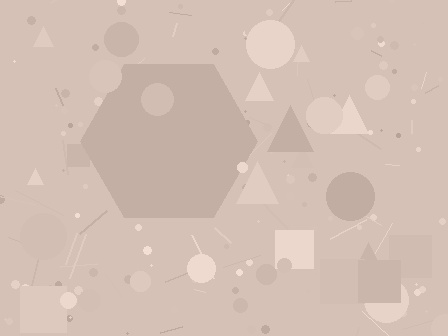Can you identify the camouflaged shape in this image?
The camouflaged shape is a hexagon.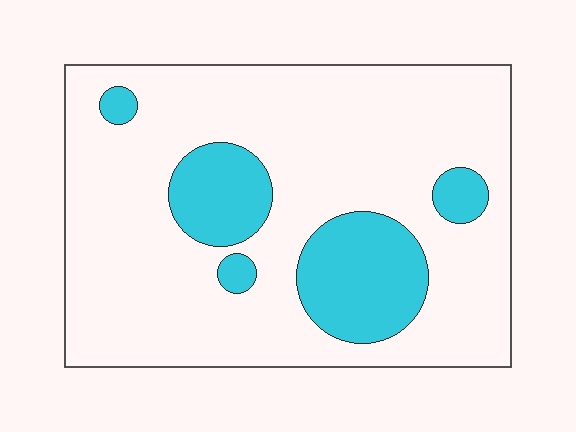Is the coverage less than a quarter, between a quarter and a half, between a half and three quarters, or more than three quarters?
Less than a quarter.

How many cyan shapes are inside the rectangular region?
5.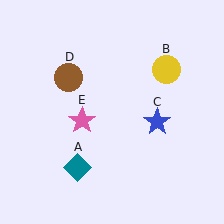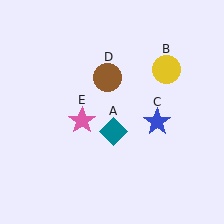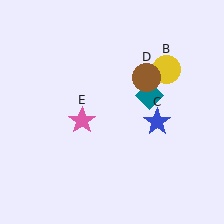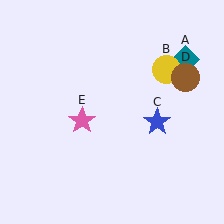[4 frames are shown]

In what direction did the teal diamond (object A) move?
The teal diamond (object A) moved up and to the right.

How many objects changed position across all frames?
2 objects changed position: teal diamond (object A), brown circle (object D).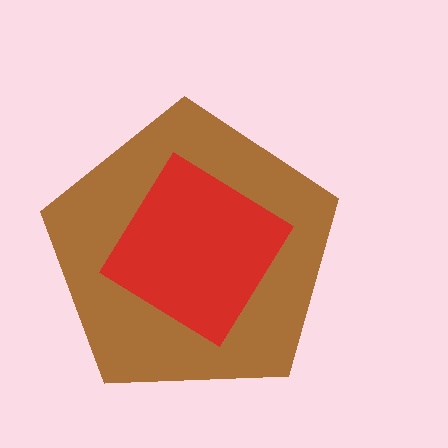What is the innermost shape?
The red diamond.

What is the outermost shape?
The brown pentagon.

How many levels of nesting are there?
2.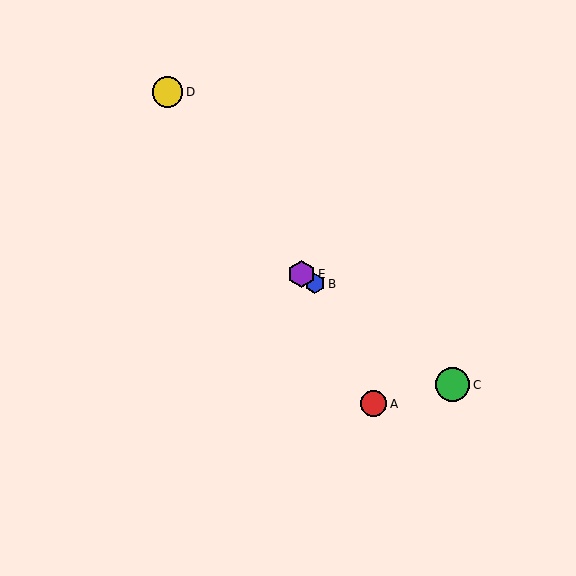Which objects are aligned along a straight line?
Objects B, C, E are aligned along a straight line.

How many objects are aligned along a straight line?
3 objects (B, C, E) are aligned along a straight line.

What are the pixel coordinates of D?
Object D is at (167, 92).